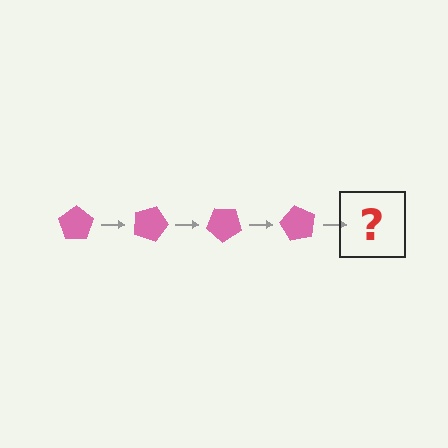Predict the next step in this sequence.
The next step is a pink pentagon rotated 80 degrees.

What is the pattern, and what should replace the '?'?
The pattern is that the pentagon rotates 20 degrees each step. The '?' should be a pink pentagon rotated 80 degrees.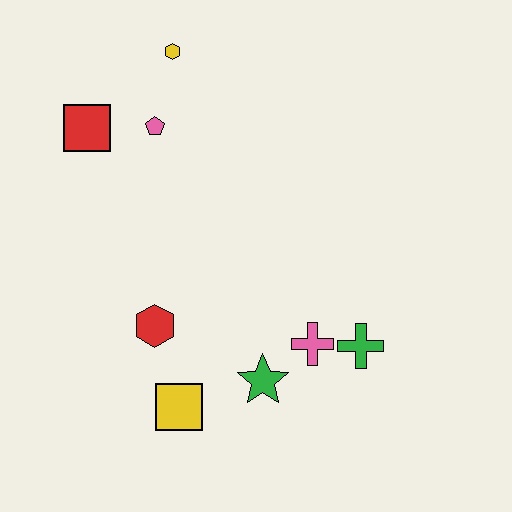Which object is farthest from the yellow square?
The yellow hexagon is farthest from the yellow square.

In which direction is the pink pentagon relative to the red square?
The pink pentagon is to the right of the red square.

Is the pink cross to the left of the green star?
No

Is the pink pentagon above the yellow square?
Yes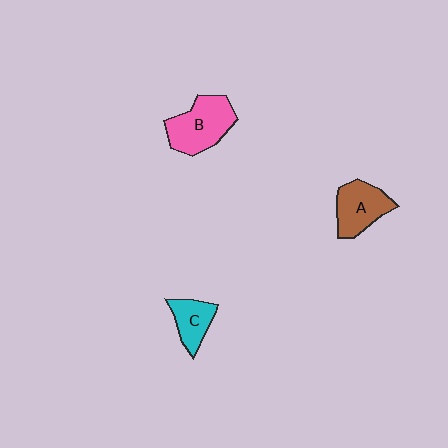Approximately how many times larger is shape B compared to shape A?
Approximately 1.2 times.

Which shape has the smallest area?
Shape C (cyan).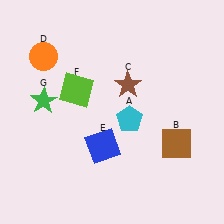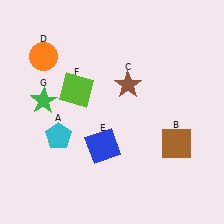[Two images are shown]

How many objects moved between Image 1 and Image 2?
1 object moved between the two images.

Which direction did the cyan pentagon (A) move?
The cyan pentagon (A) moved left.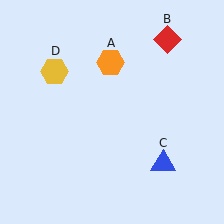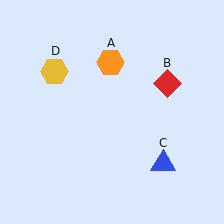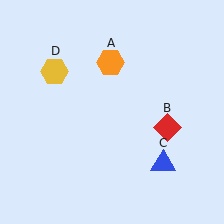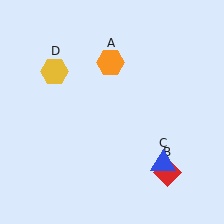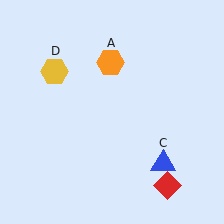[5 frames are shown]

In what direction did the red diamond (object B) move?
The red diamond (object B) moved down.